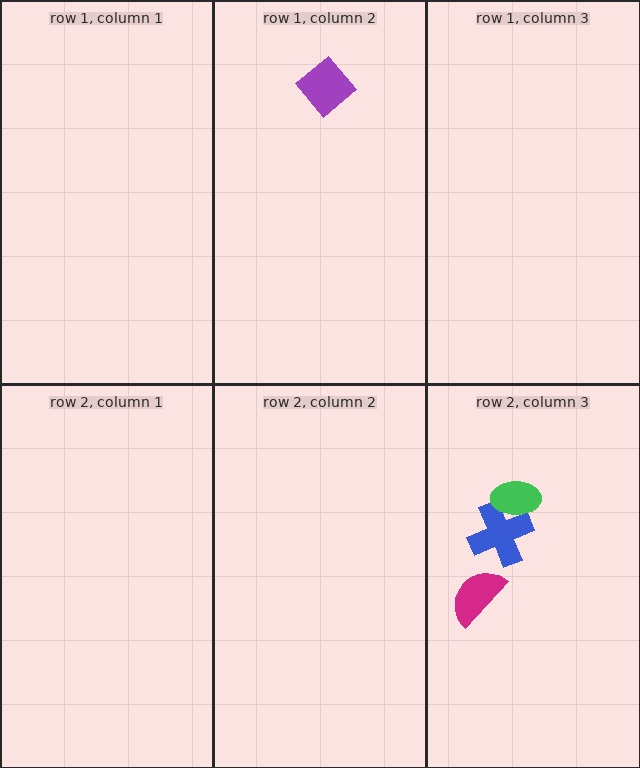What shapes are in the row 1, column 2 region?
The purple diamond.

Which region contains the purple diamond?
The row 1, column 2 region.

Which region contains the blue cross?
The row 2, column 3 region.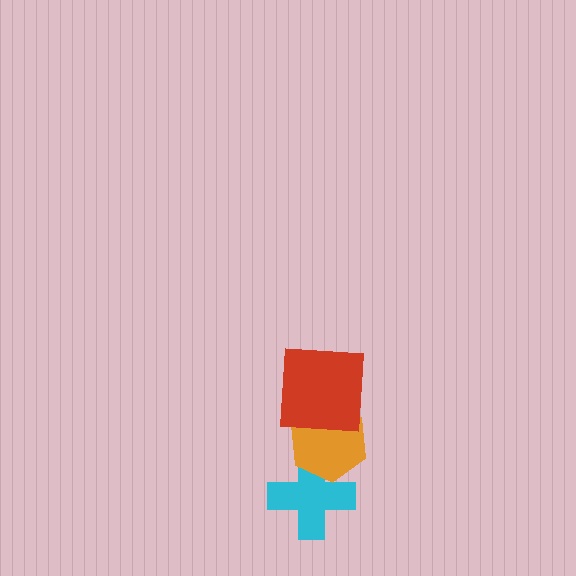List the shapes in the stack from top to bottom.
From top to bottom: the red square, the orange hexagon, the cyan cross.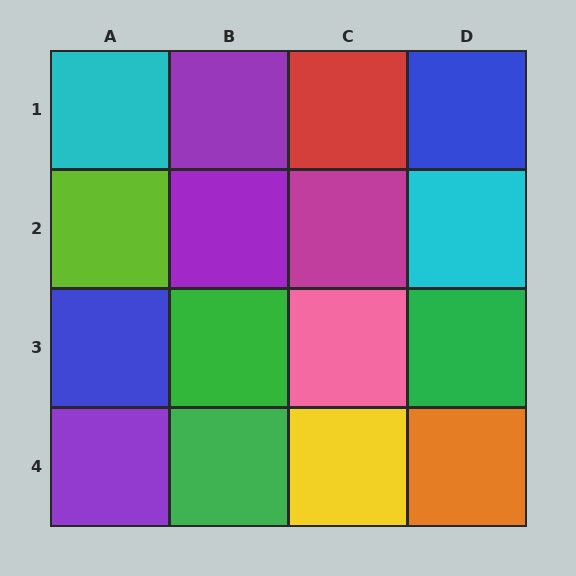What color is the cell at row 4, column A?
Purple.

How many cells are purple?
3 cells are purple.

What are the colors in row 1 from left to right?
Cyan, purple, red, blue.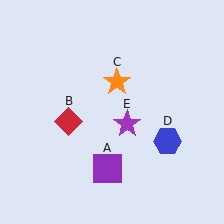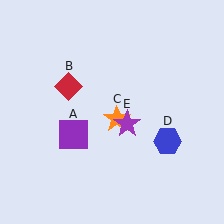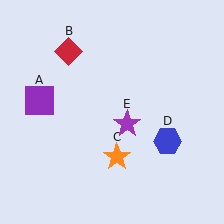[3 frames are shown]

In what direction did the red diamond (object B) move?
The red diamond (object B) moved up.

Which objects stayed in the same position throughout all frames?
Blue hexagon (object D) and purple star (object E) remained stationary.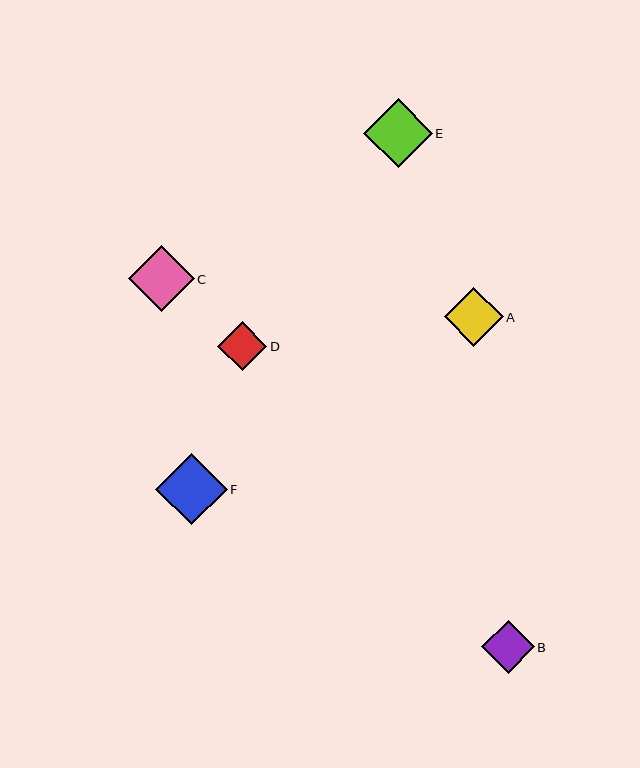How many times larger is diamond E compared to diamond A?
Diamond E is approximately 1.2 times the size of diamond A.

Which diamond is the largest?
Diamond F is the largest with a size of approximately 71 pixels.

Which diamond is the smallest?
Diamond D is the smallest with a size of approximately 49 pixels.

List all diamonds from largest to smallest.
From largest to smallest: F, E, C, A, B, D.